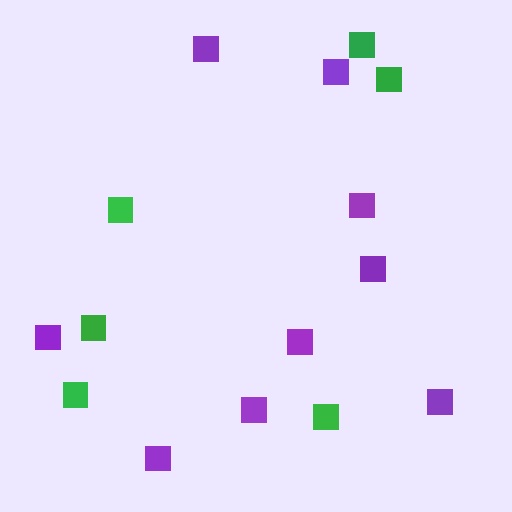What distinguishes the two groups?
There are 2 groups: one group of purple squares (9) and one group of green squares (6).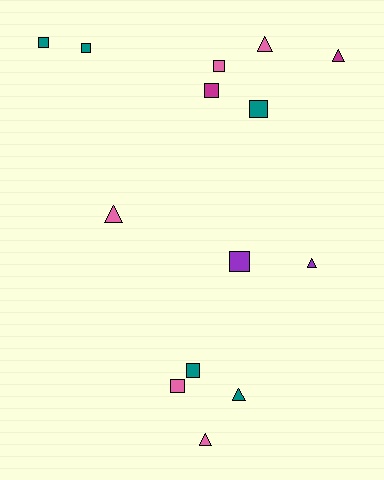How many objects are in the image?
There are 14 objects.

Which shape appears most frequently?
Square, with 8 objects.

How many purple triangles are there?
There is 1 purple triangle.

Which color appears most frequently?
Pink, with 5 objects.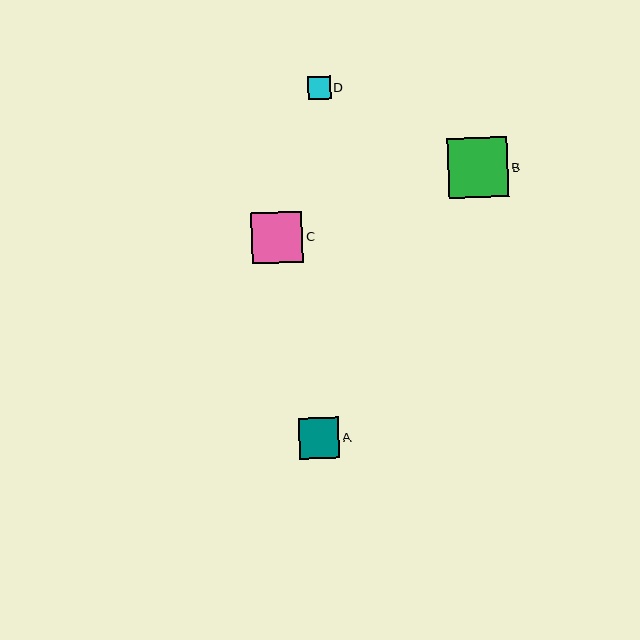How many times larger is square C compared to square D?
Square C is approximately 2.2 times the size of square D.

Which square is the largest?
Square B is the largest with a size of approximately 60 pixels.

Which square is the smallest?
Square D is the smallest with a size of approximately 23 pixels.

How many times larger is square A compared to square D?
Square A is approximately 1.8 times the size of square D.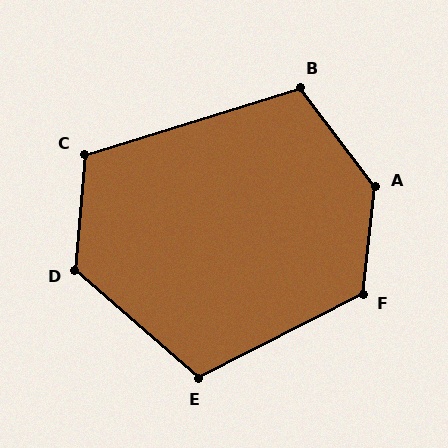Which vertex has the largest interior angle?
A, at approximately 136 degrees.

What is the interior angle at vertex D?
Approximately 126 degrees (obtuse).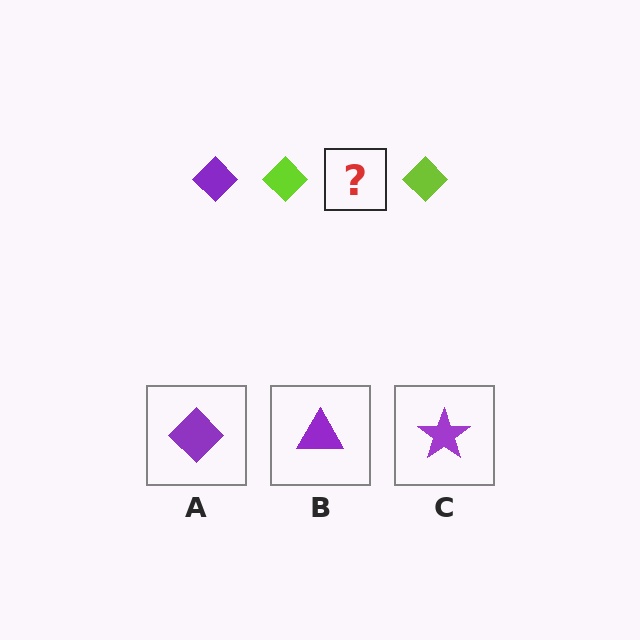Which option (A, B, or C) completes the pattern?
A.